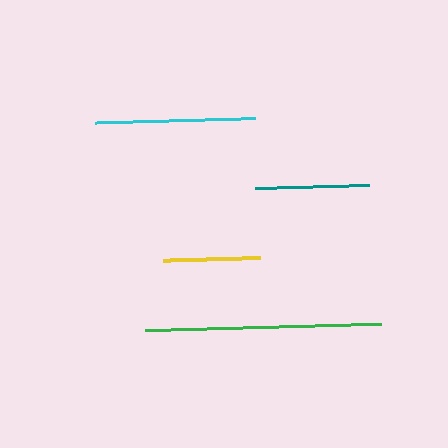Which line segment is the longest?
The green line is the longest at approximately 236 pixels.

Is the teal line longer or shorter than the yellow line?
The teal line is longer than the yellow line.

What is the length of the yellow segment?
The yellow segment is approximately 97 pixels long.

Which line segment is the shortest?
The yellow line is the shortest at approximately 97 pixels.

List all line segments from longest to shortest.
From longest to shortest: green, cyan, teal, yellow.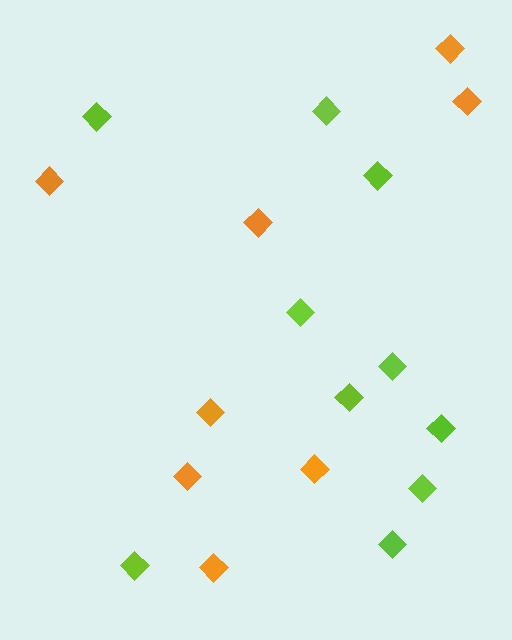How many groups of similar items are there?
There are 2 groups: one group of orange diamonds (8) and one group of lime diamonds (10).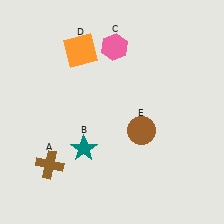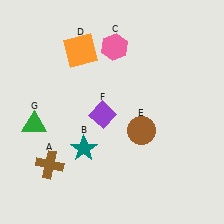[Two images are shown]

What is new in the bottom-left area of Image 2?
A purple diamond (F) was added in the bottom-left area of Image 2.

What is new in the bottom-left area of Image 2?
A green triangle (G) was added in the bottom-left area of Image 2.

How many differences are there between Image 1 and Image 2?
There are 2 differences between the two images.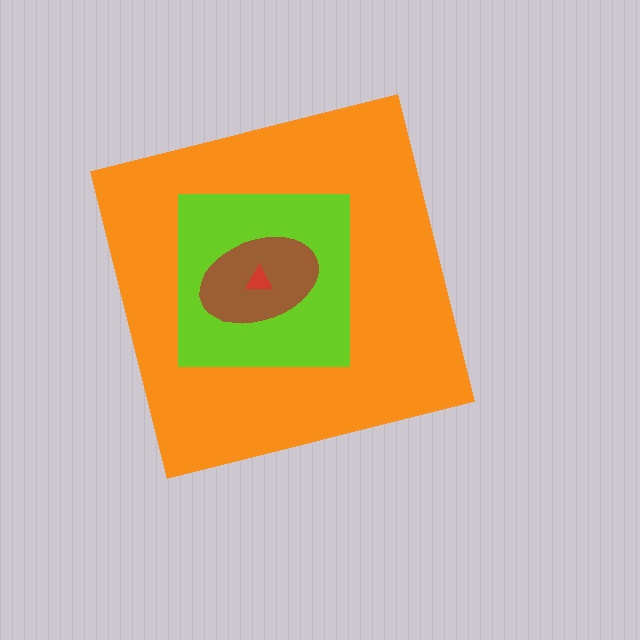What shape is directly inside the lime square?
The brown ellipse.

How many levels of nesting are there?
4.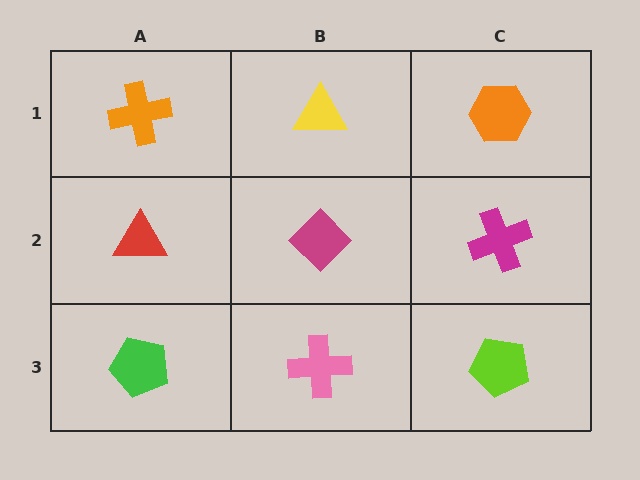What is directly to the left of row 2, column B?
A red triangle.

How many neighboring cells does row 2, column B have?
4.